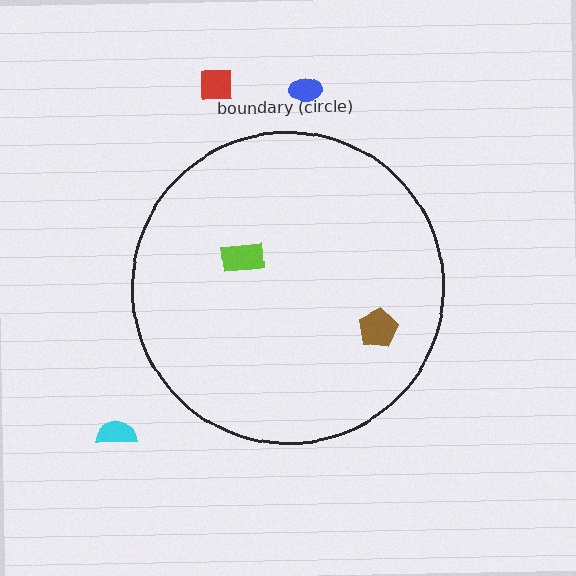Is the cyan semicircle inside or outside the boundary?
Outside.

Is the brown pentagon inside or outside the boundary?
Inside.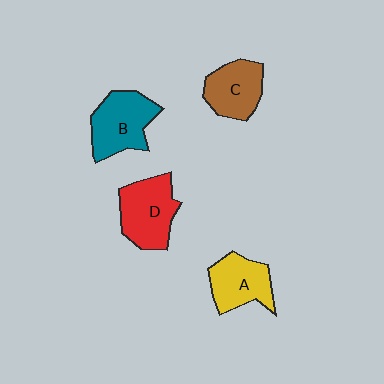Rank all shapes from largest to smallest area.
From largest to smallest: D (red), B (teal), A (yellow), C (brown).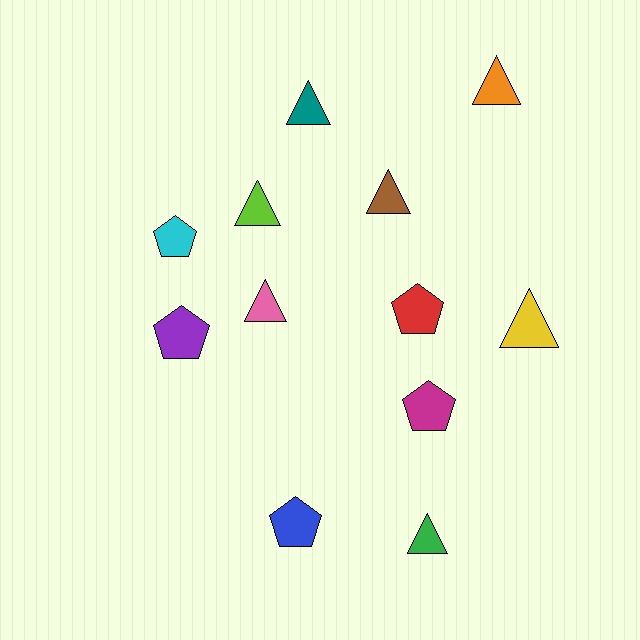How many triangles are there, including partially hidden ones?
There are 7 triangles.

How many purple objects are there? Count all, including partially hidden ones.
There is 1 purple object.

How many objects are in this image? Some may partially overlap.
There are 12 objects.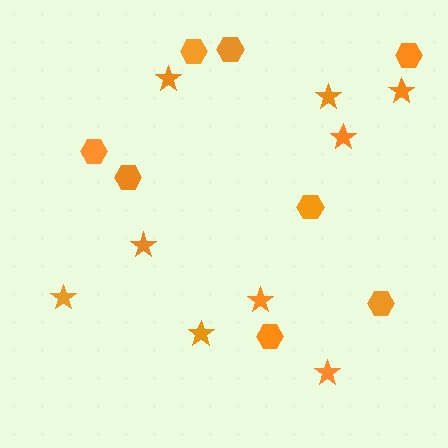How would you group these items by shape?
There are 2 groups: one group of stars (9) and one group of hexagons (8).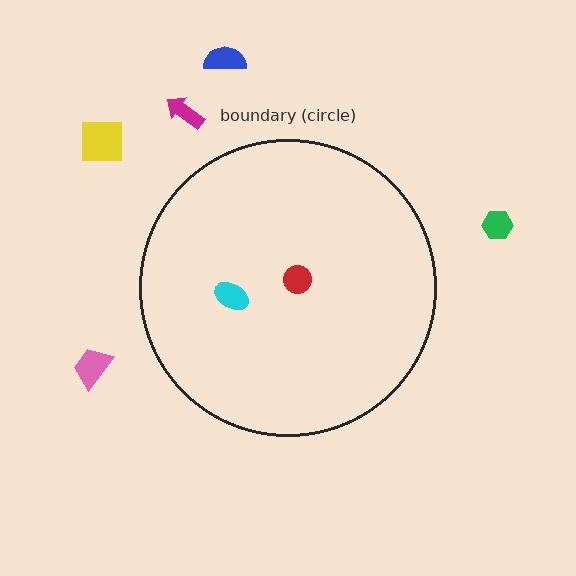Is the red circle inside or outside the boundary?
Inside.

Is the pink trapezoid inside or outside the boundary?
Outside.